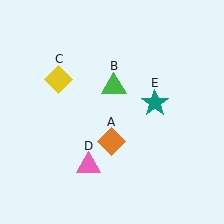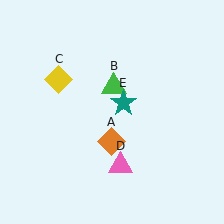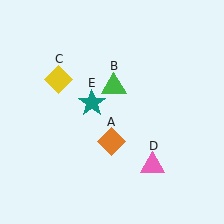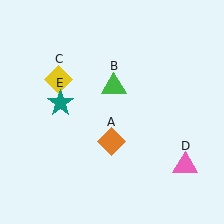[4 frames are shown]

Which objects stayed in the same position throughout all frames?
Orange diamond (object A) and green triangle (object B) and yellow diamond (object C) remained stationary.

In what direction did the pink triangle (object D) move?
The pink triangle (object D) moved right.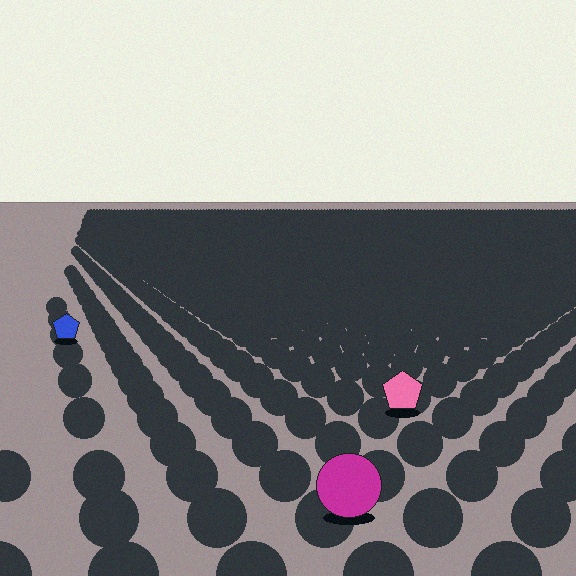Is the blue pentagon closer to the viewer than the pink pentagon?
No. The pink pentagon is closer — you can tell from the texture gradient: the ground texture is coarser near it.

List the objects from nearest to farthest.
From nearest to farthest: the magenta circle, the pink pentagon, the blue pentagon.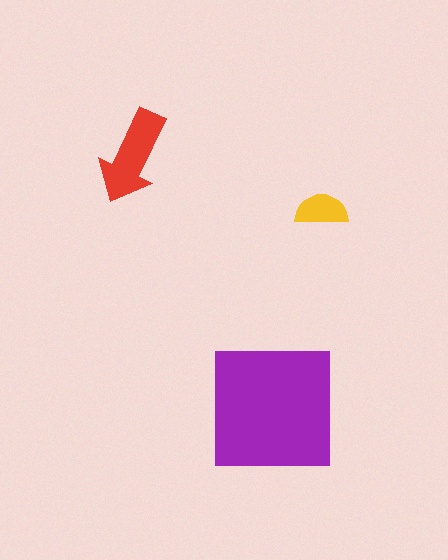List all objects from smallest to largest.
The yellow semicircle, the red arrow, the purple square.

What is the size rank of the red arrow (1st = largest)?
2nd.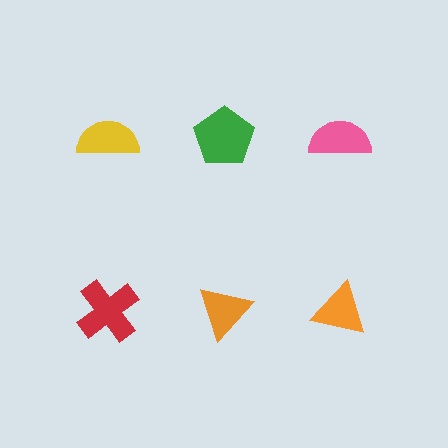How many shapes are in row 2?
3 shapes.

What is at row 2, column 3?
An orange triangle.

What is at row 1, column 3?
A pink semicircle.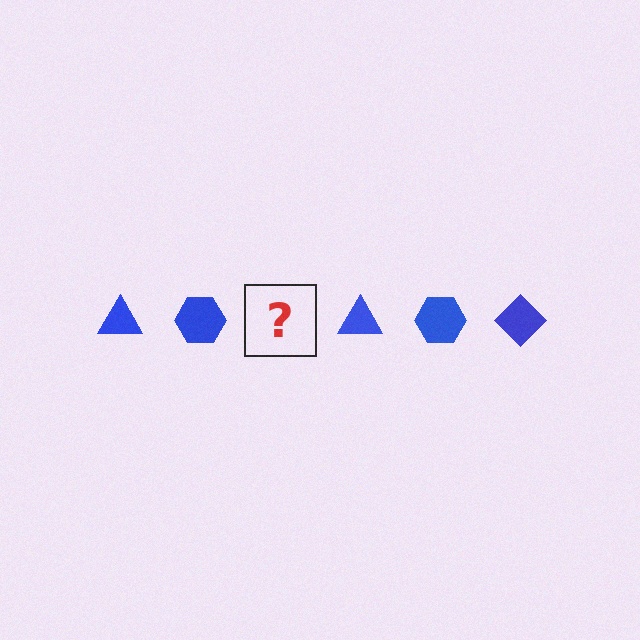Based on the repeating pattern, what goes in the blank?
The blank should be a blue diamond.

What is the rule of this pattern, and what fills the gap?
The rule is that the pattern cycles through triangle, hexagon, diamond shapes in blue. The gap should be filled with a blue diamond.